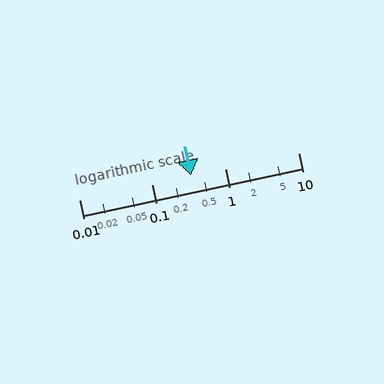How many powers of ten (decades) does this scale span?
The scale spans 3 decades, from 0.01 to 10.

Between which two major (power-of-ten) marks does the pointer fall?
The pointer is between 0.1 and 1.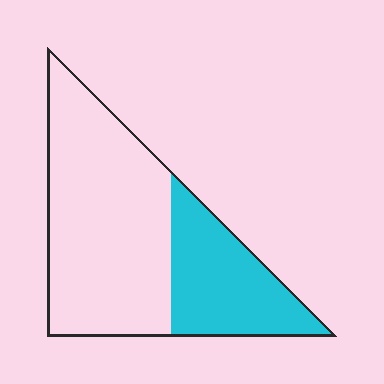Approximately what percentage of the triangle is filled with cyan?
Approximately 35%.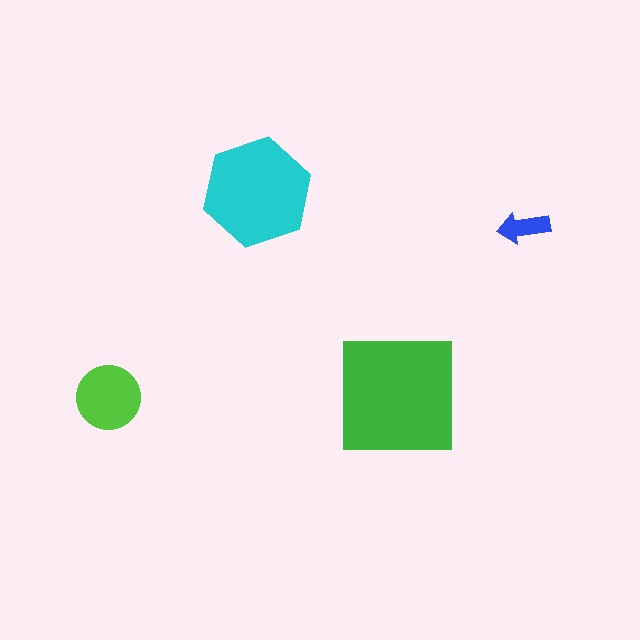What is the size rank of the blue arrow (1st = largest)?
4th.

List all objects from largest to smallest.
The green square, the cyan hexagon, the lime circle, the blue arrow.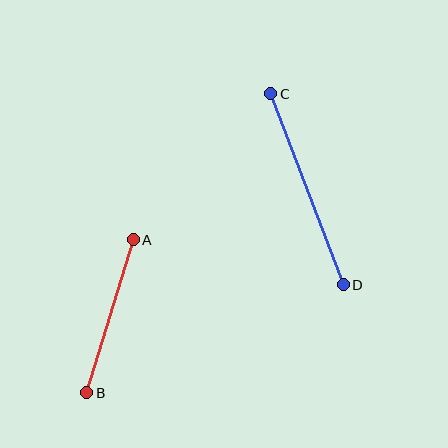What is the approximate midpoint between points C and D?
The midpoint is at approximately (307, 189) pixels.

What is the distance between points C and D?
The distance is approximately 205 pixels.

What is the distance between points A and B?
The distance is approximately 160 pixels.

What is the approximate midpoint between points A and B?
The midpoint is at approximately (110, 316) pixels.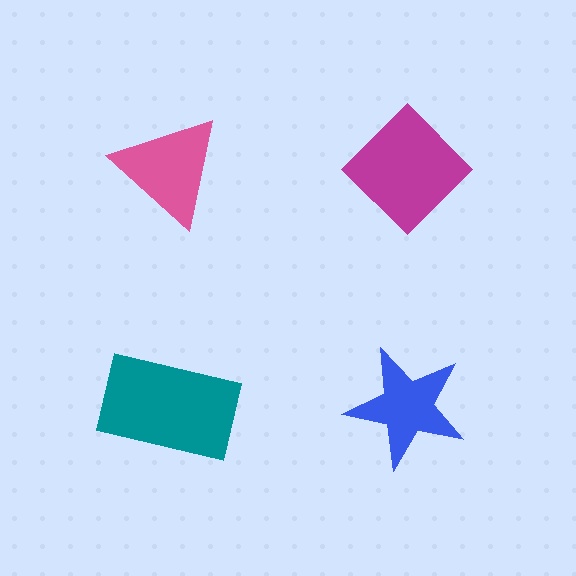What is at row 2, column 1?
A teal rectangle.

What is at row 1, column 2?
A magenta diamond.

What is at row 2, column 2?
A blue star.